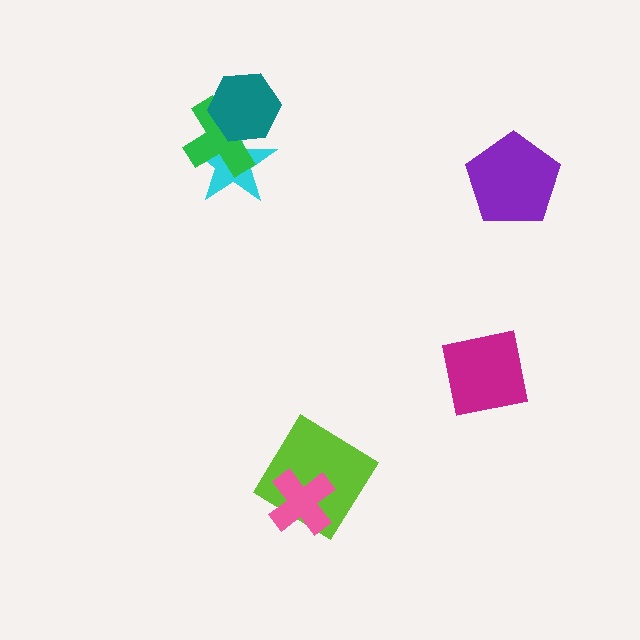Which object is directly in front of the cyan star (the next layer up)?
The green cross is directly in front of the cyan star.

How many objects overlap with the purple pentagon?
0 objects overlap with the purple pentagon.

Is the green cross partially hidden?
Yes, it is partially covered by another shape.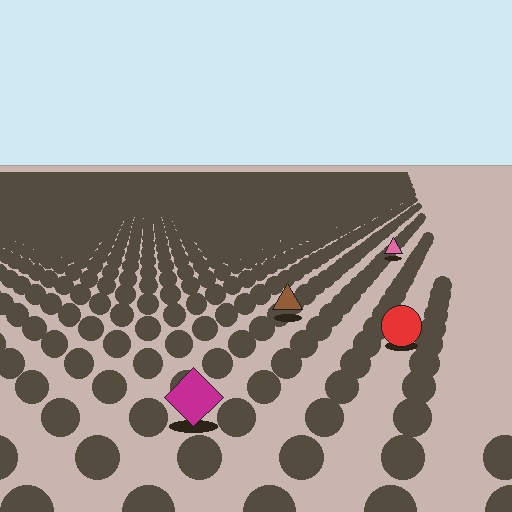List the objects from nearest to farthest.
From nearest to farthest: the magenta diamond, the red circle, the brown triangle, the pink triangle.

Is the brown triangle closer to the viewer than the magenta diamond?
No. The magenta diamond is closer — you can tell from the texture gradient: the ground texture is coarser near it.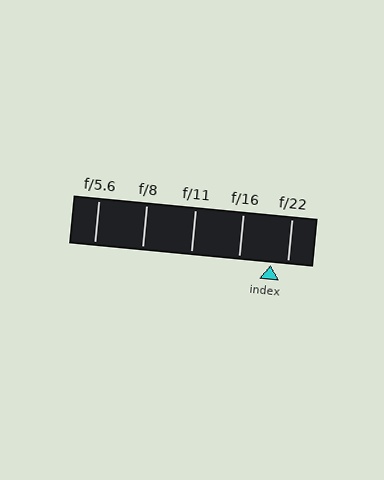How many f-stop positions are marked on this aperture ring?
There are 5 f-stop positions marked.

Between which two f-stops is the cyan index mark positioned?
The index mark is between f/16 and f/22.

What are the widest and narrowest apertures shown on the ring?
The widest aperture shown is f/5.6 and the narrowest is f/22.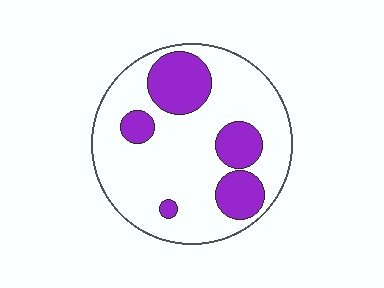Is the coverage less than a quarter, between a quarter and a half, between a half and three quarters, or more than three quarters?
Between a quarter and a half.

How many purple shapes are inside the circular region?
5.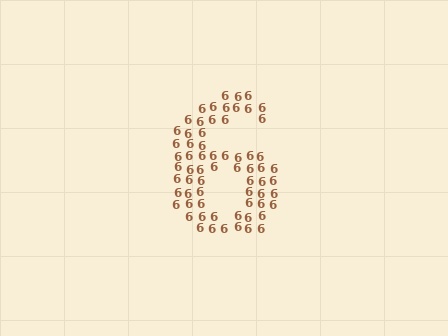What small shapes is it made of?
It is made of small digit 6's.